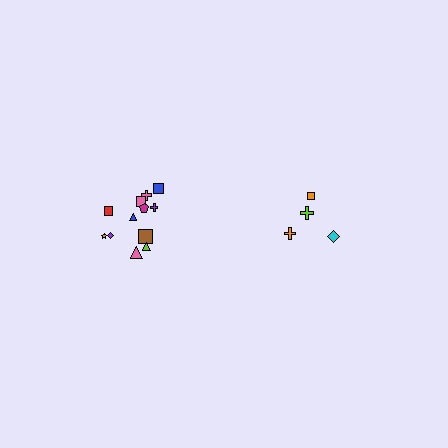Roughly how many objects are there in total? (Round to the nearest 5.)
Roughly 15 objects in total.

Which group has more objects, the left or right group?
The left group.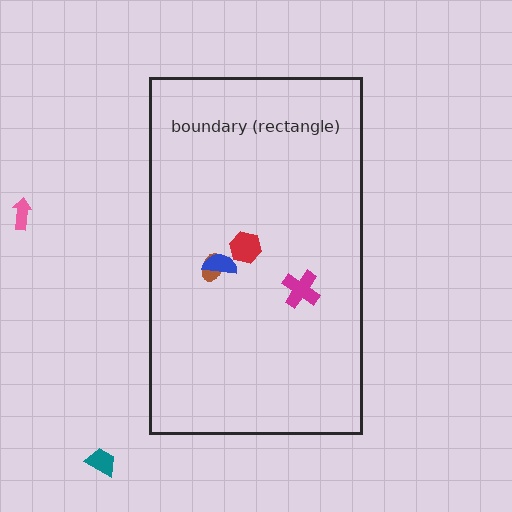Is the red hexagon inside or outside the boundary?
Inside.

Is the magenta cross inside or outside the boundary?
Inside.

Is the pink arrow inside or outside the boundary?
Outside.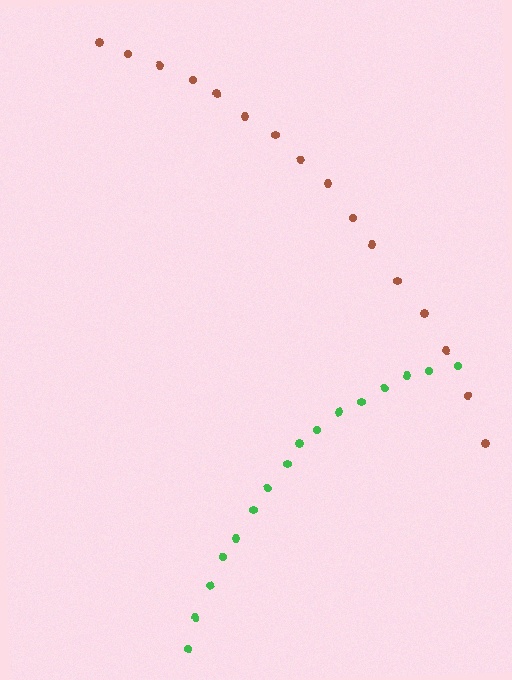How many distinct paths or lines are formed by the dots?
There are 2 distinct paths.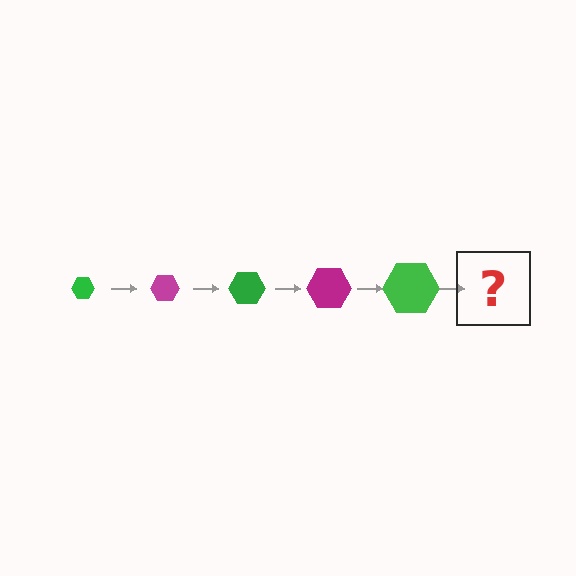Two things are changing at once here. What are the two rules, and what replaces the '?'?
The two rules are that the hexagon grows larger each step and the color cycles through green and magenta. The '?' should be a magenta hexagon, larger than the previous one.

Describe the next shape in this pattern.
It should be a magenta hexagon, larger than the previous one.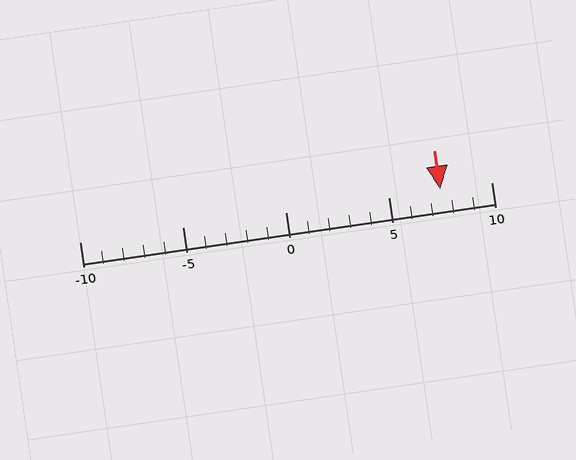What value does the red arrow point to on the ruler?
The red arrow points to approximately 8.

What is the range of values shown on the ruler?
The ruler shows values from -10 to 10.